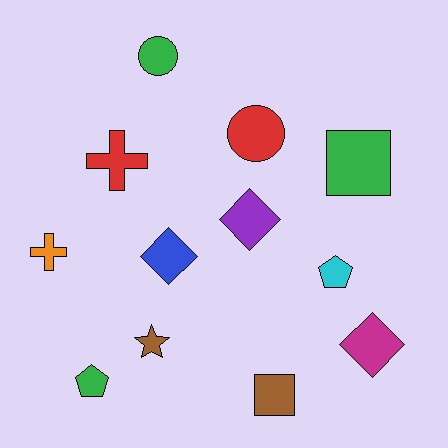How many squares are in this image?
There are 2 squares.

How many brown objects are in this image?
There are 2 brown objects.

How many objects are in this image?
There are 12 objects.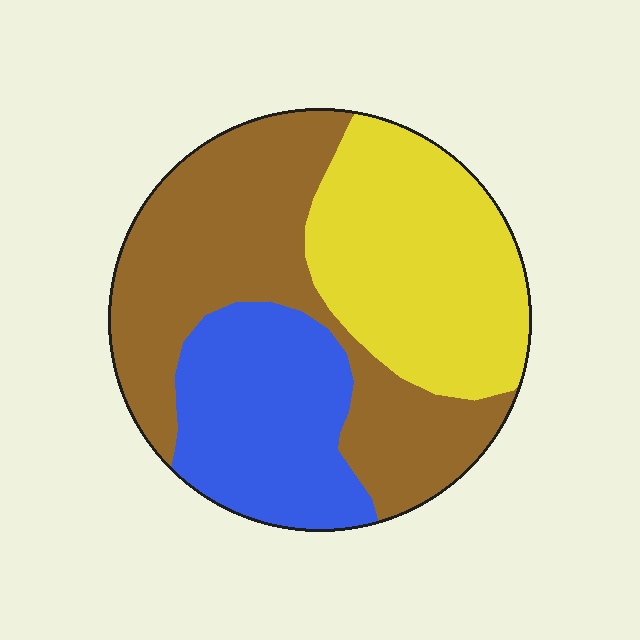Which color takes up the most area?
Brown, at roughly 40%.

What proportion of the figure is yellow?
Yellow covers about 35% of the figure.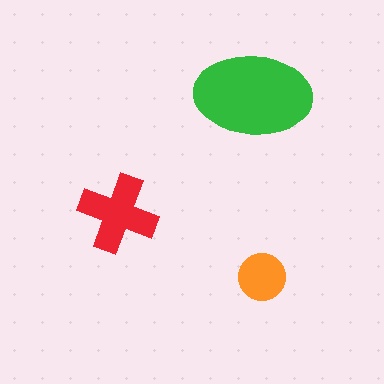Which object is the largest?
The green ellipse.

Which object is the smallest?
The orange circle.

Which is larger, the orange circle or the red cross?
The red cross.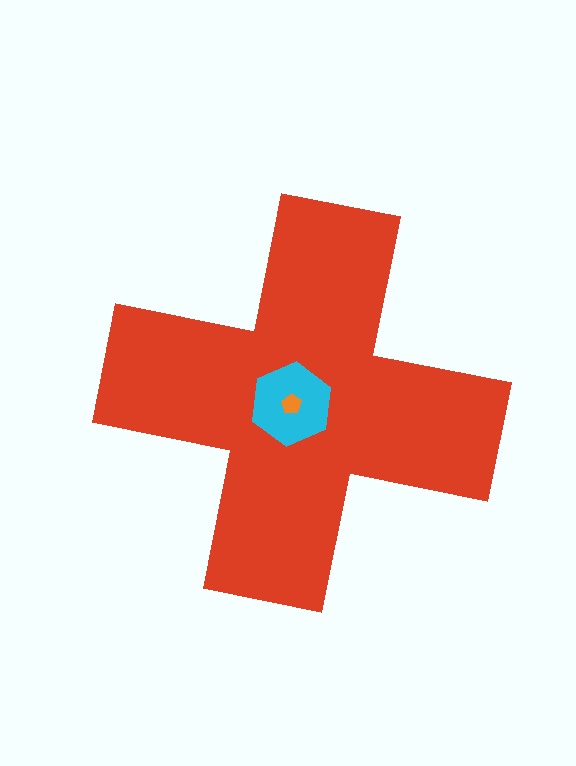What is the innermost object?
The orange pentagon.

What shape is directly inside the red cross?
The cyan hexagon.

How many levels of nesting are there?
3.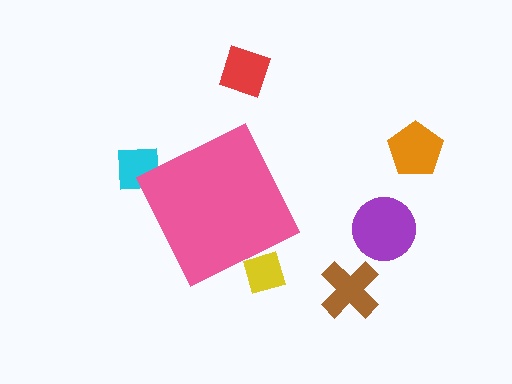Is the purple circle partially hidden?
No, the purple circle is fully visible.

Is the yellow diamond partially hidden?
Yes, the yellow diamond is partially hidden behind the pink diamond.